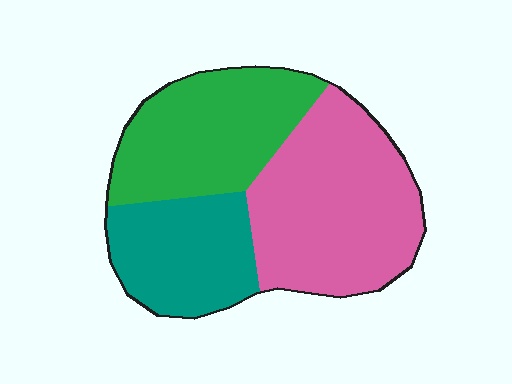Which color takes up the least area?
Teal, at roughly 25%.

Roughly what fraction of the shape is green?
Green takes up between a quarter and a half of the shape.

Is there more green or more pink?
Pink.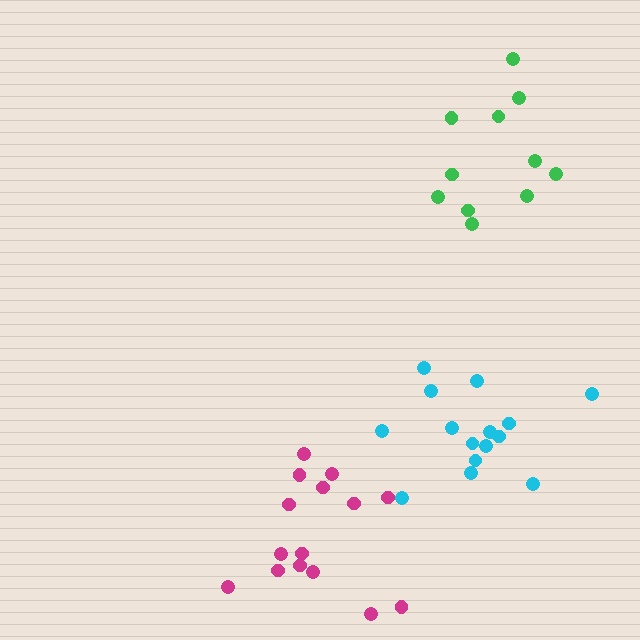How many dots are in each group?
Group 1: 15 dots, Group 2: 11 dots, Group 3: 15 dots (41 total).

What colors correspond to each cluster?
The clusters are colored: magenta, green, cyan.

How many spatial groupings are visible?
There are 3 spatial groupings.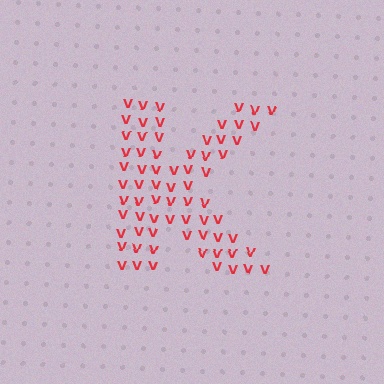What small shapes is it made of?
It is made of small letter V's.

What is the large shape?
The large shape is the letter K.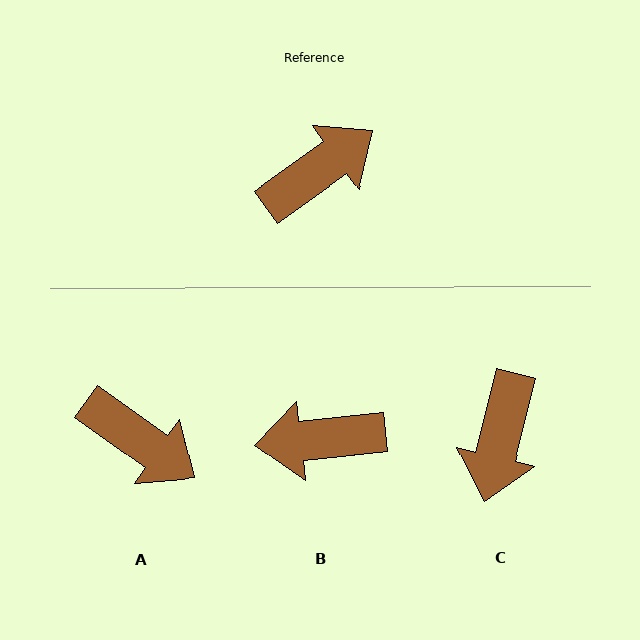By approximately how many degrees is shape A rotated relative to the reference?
Approximately 71 degrees clockwise.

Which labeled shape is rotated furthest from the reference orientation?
B, about 150 degrees away.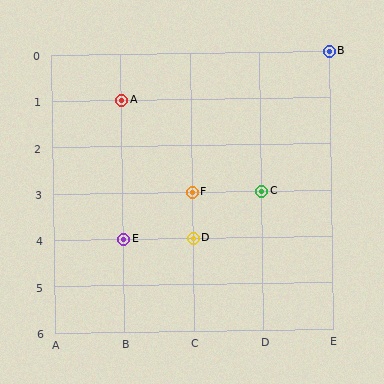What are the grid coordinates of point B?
Point B is at grid coordinates (E, 0).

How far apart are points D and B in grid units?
Points D and B are 2 columns and 4 rows apart (about 4.5 grid units diagonally).